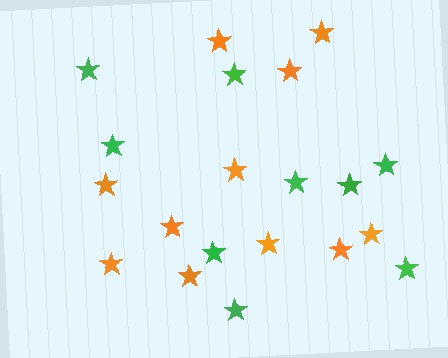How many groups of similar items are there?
There are 2 groups: one group of orange stars (11) and one group of green stars (9).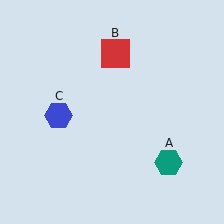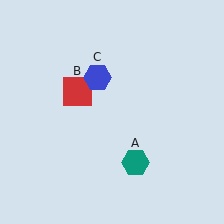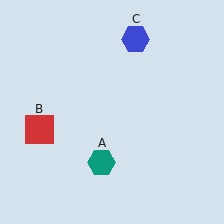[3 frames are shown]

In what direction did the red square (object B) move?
The red square (object B) moved down and to the left.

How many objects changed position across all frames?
3 objects changed position: teal hexagon (object A), red square (object B), blue hexagon (object C).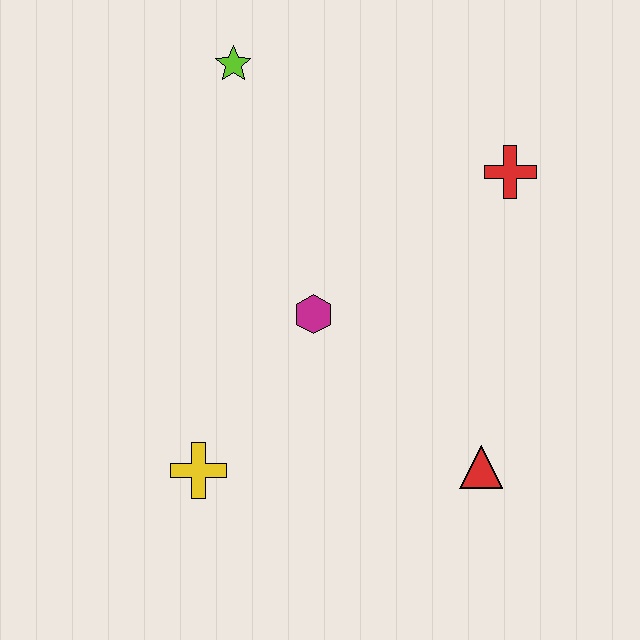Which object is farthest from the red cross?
The yellow cross is farthest from the red cross.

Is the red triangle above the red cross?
No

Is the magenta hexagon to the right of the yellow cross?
Yes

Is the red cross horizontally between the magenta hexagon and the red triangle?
No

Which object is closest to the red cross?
The magenta hexagon is closest to the red cross.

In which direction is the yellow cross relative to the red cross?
The yellow cross is to the left of the red cross.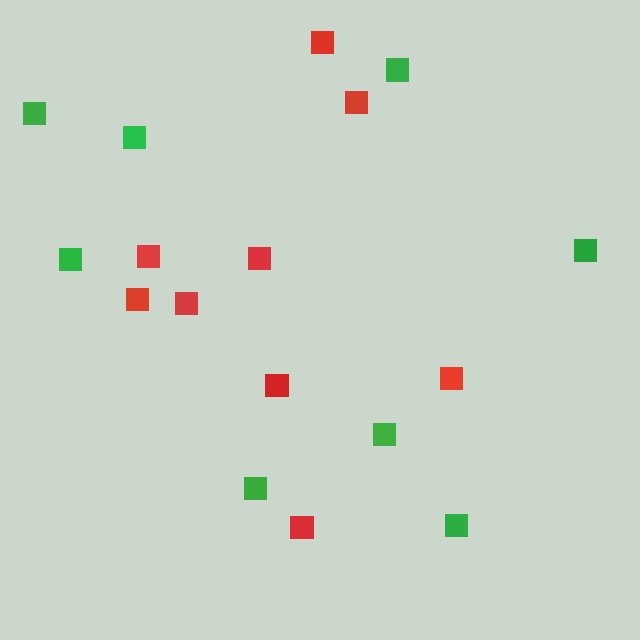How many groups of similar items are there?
There are 2 groups: one group of red squares (9) and one group of green squares (8).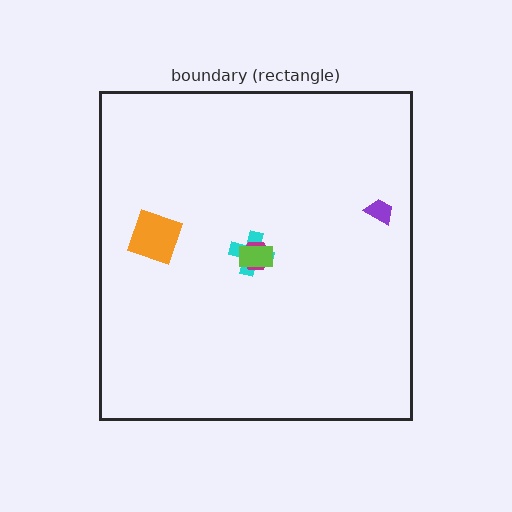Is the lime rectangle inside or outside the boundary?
Inside.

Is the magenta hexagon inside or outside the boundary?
Inside.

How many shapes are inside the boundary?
5 inside, 0 outside.